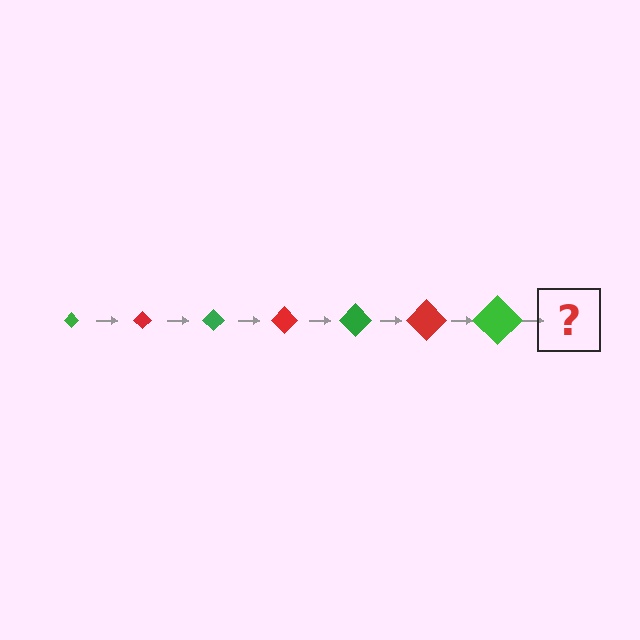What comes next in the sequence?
The next element should be a red diamond, larger than the previous one.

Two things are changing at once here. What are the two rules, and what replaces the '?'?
The two rules are that the diamond grows larger each step and the color cycles through green and red. The '?' should be a red diamond, larger than the previous one.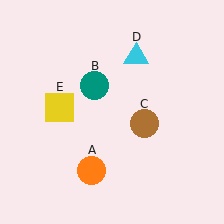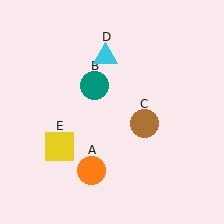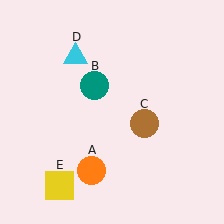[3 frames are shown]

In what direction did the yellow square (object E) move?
The yellow square (object E) moved down.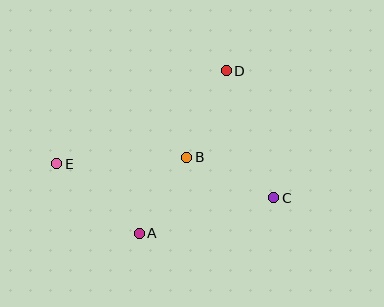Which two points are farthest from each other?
Points C and E are farthest from each other.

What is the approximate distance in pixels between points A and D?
The distance between A and D is approximately 184 pixels.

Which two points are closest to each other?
Points A and B are closest to each other.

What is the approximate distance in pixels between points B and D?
The distance between B and D is approximately 95 pixels.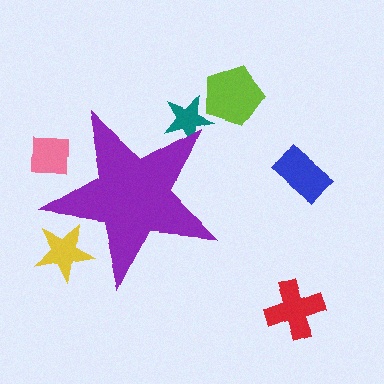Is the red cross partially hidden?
No, the red cross is fully visible.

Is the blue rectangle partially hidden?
No, the blue rectangle is fully visible.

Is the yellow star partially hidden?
Yes, the yellow star is partially hidden behind the purple star.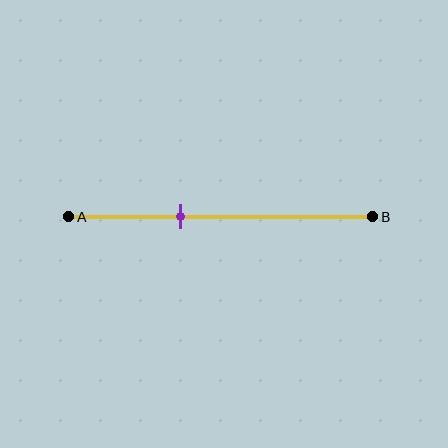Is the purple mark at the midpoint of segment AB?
No, the mark is at about 35% from A, not at the 50% midpoint.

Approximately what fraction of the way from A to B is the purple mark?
The purple mark is approximately 35% of the way from A to B.